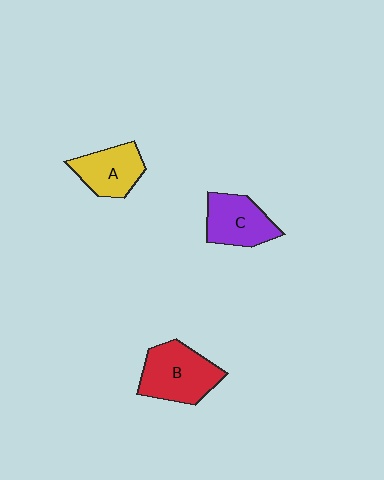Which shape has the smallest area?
Shape A (yellow).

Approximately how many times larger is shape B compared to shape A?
Approximately 1.3 times.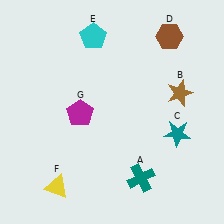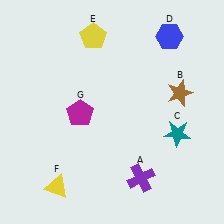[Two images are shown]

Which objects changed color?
A changed from teal to purple. D changed from brown to blue. E changed from cyan to yellow.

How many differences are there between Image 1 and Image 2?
There are 3 differences between the two images.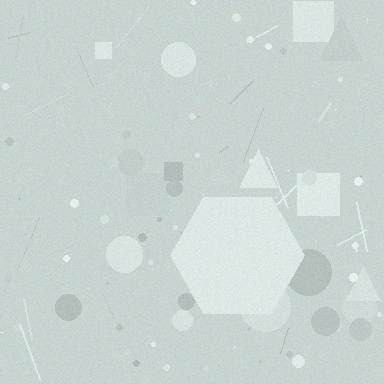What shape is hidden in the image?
A hexagon is hidden in the image.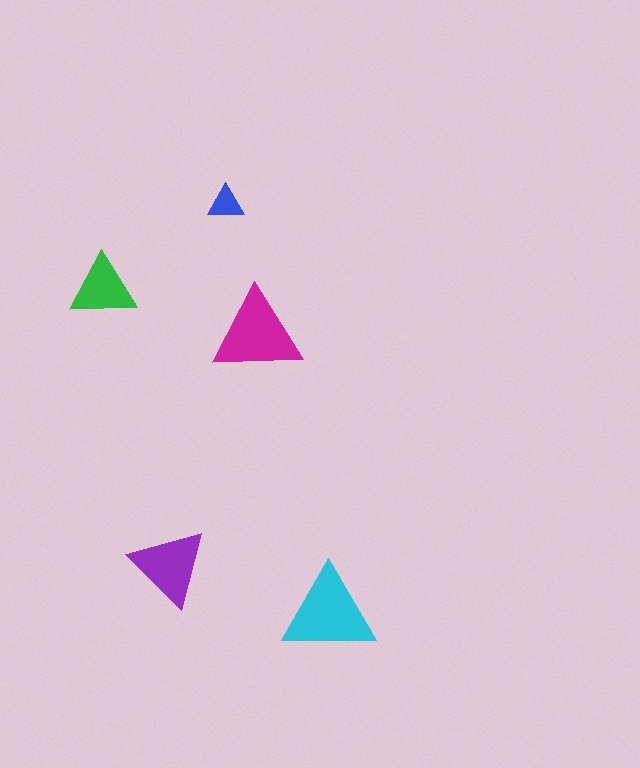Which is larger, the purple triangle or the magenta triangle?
The magenta one.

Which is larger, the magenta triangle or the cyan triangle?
The cyan one.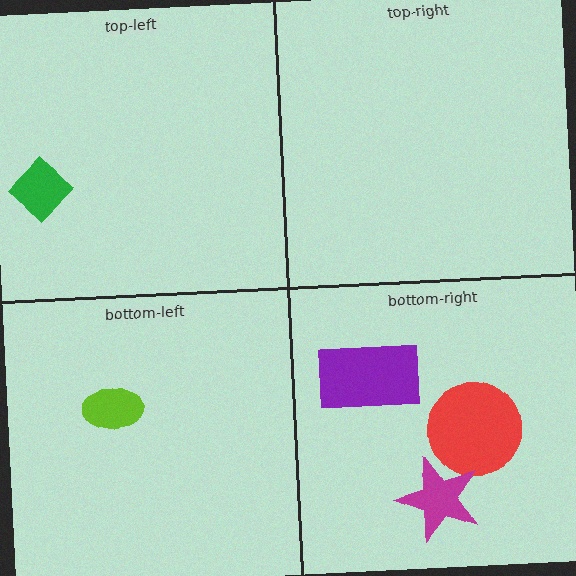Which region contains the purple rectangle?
The bottom-right region.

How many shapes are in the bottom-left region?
1.